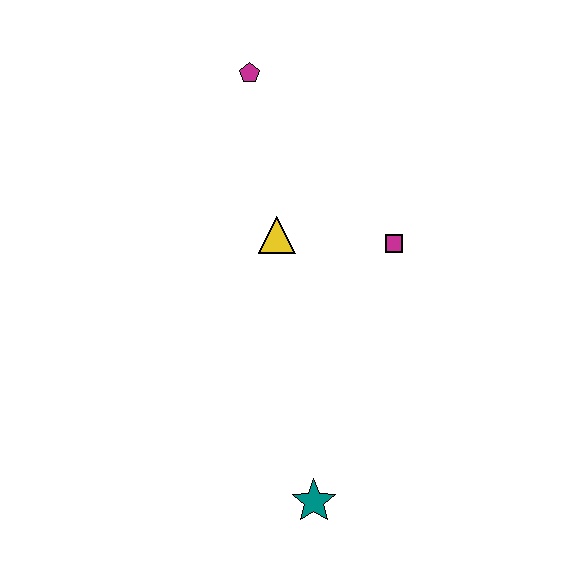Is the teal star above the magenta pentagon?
No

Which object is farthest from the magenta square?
The teal star is farthest from the magenta square.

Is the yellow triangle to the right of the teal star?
No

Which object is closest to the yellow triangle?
The magenta square is closest to the yellow triangle.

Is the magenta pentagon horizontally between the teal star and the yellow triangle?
No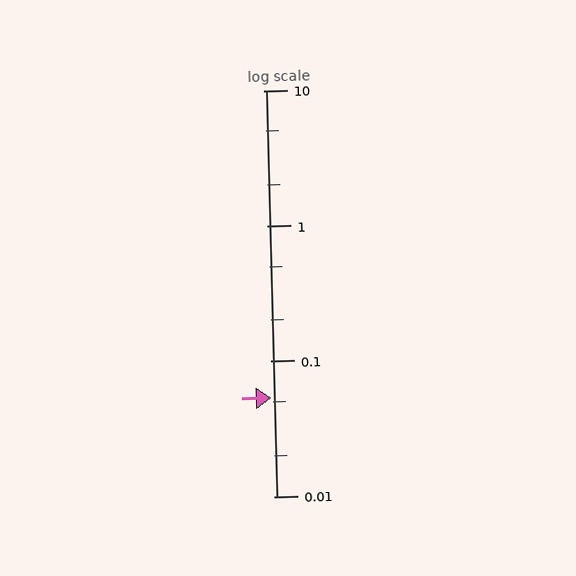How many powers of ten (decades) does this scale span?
The scale spans 3 decades, from 0.01 to 10.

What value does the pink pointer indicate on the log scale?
The pointer indicates approximately 0.053.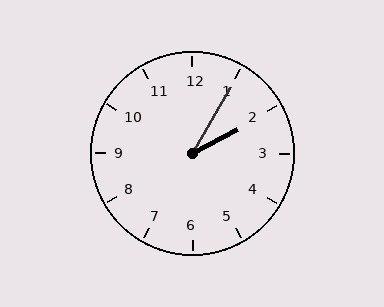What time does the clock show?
2:05.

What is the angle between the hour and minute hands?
Approximately 32 degrees.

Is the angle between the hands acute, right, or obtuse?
It is acute.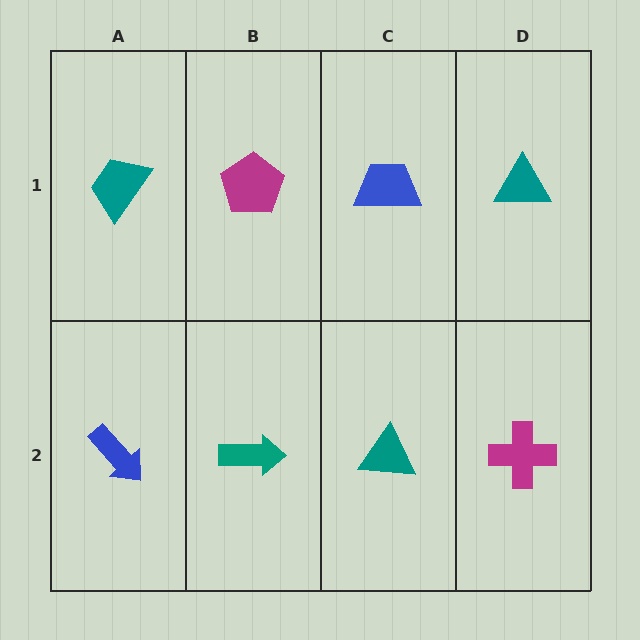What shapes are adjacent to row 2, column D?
A teal triangle (row 1, column D), a teal triangle (row 2, column C).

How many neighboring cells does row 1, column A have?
2.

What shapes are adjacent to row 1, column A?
A blue arrow (row 2, column A), a magenta pentagon (row 1, column B).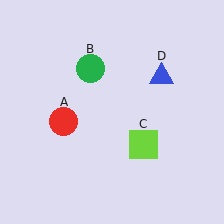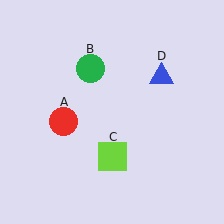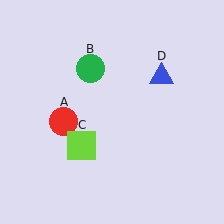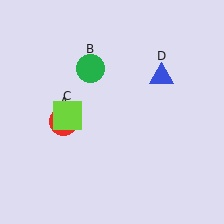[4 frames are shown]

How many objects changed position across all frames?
1 object changed position: lime square (object C).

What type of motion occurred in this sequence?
The lime square (object C) rotated clockwise around the center of the scene.